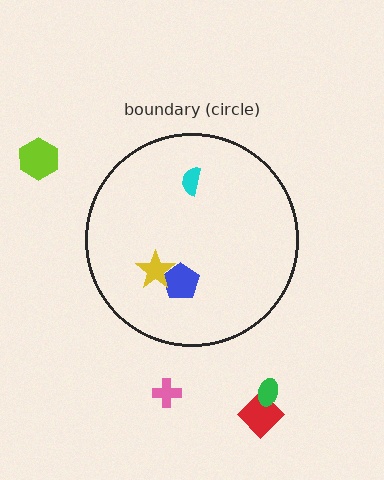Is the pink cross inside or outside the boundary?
Outside.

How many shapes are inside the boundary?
3 inside, 4 outside.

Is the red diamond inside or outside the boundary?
Outside.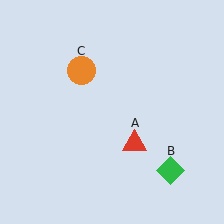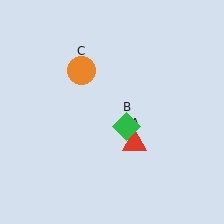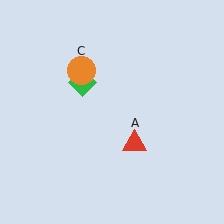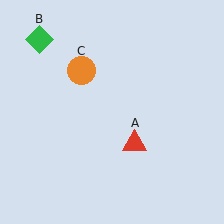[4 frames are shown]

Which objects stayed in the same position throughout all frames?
Red triangle (object A) and orange circle (object C) remained stationary.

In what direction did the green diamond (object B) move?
The green diamond (object B) moved up and to the left.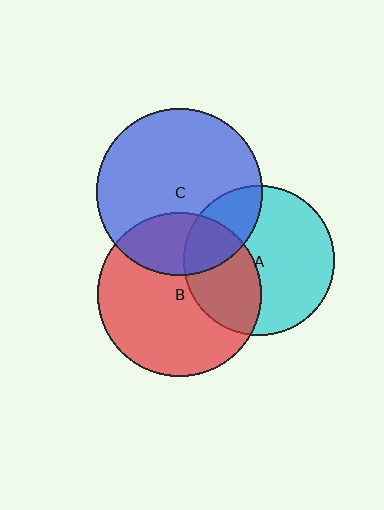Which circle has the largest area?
Circle C (blue).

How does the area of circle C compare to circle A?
Approximately 1.2 times.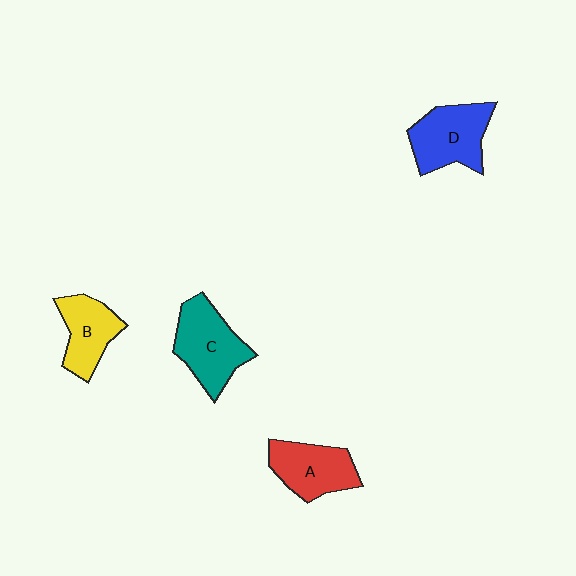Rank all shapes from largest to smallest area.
From largest to smallest: C (teal), D (blue), A (red), B (yellow).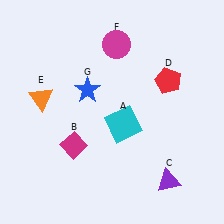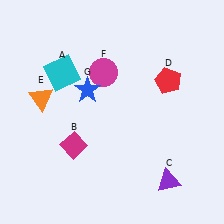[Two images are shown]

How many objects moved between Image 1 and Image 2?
2 objects moved between the two images.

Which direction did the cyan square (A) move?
The cyan square (A) moved left.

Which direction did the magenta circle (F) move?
The magenta circle (F) moved down.